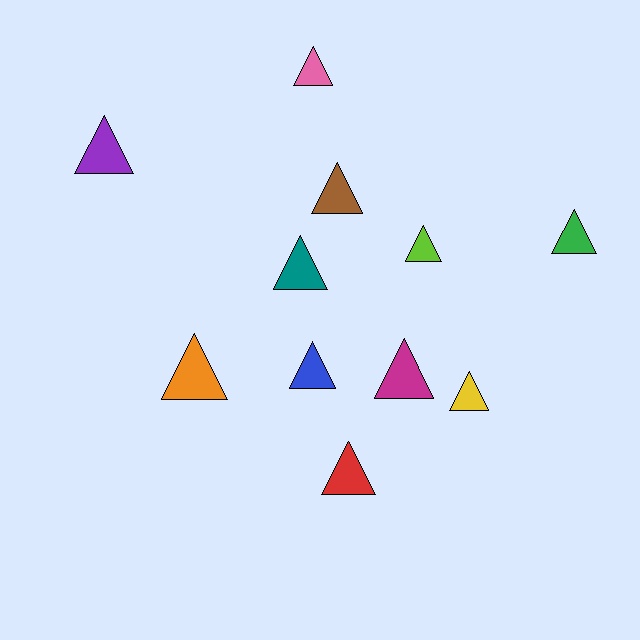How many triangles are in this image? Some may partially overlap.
There are 11 triangles.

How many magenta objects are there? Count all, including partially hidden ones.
There is 1 magenta object.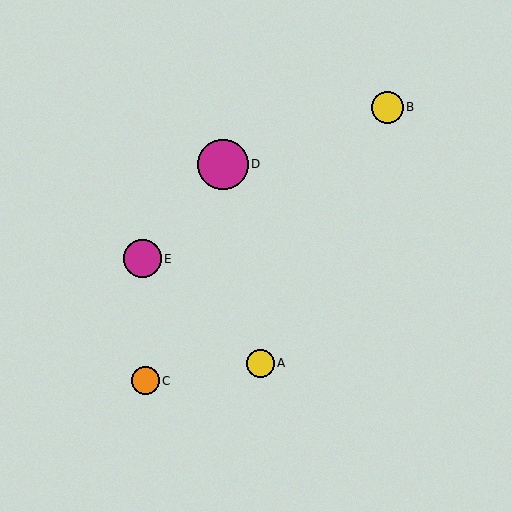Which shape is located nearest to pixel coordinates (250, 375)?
The yellow circle (labeled A) at (260, 363) is nearest to that location.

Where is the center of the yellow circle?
The center of the yellow circle is at (260, 363).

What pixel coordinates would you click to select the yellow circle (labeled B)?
Click at (387, 108) to select the yellow circle B.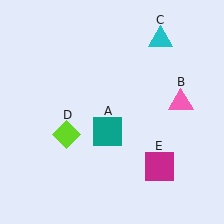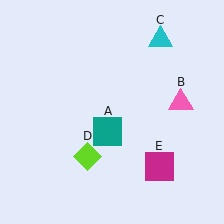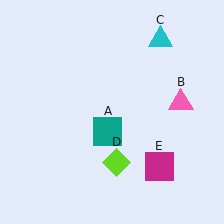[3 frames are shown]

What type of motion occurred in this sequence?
The lime diamond (object D) rotated counterclockwise around the center of the scene.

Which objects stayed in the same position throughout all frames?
Teal square (object A) and pink triangle (object B) and cyan triangle (object C) and magenta square (object E) remained stationary.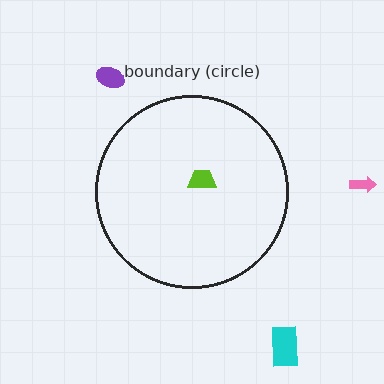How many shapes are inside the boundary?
1 inside, 3 outside.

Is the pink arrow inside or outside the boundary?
Outside.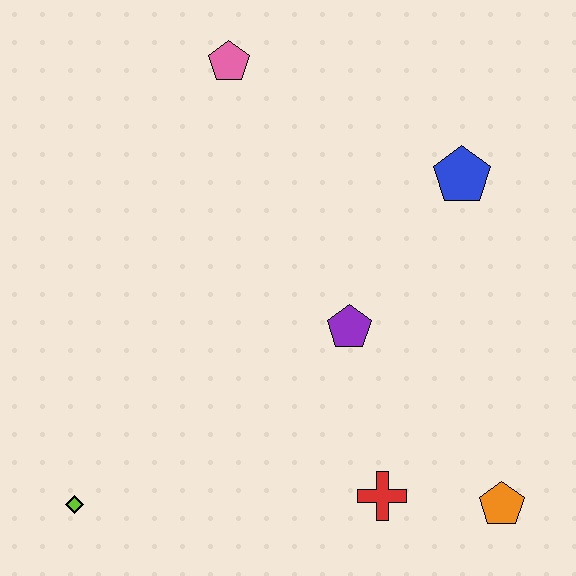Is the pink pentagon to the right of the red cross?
No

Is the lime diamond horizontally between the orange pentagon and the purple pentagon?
No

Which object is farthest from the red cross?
The pink pentagon is farthest from the red cross.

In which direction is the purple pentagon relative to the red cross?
The purple pentagon is above the red cross.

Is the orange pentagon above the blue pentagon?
No